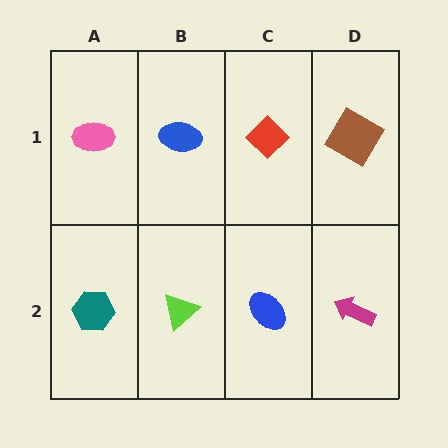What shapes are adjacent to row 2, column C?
A red diamond (row 1, column C), a lime triangle (row 2, column B), a magenta arrow (row 2, column D).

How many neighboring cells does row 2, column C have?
3.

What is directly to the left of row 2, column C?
A lime triangle.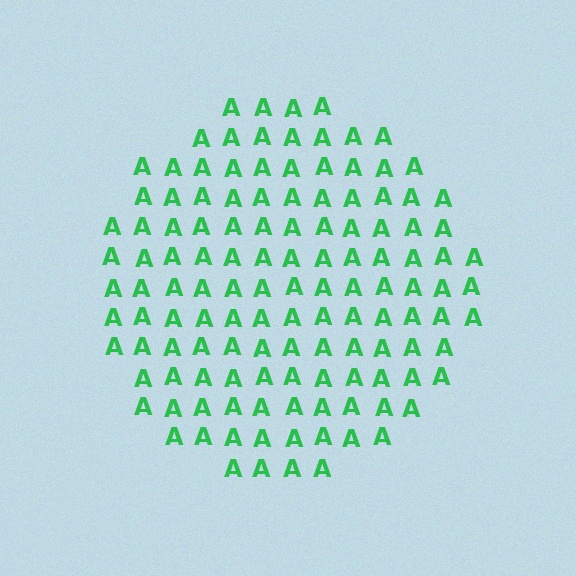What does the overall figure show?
The overall figure shows a circle.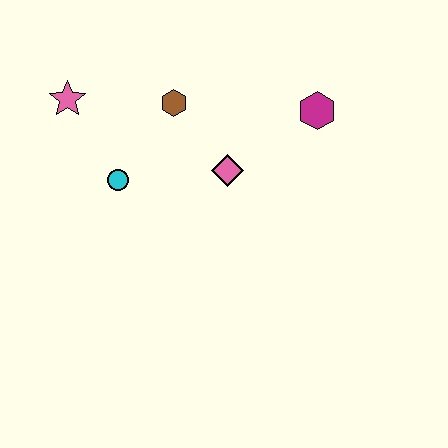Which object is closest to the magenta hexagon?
The pink diamond is closest to the magenta hexagon.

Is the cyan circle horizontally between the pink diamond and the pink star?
Yes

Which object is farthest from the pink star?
The magenta hexagon is farthest from the pink star.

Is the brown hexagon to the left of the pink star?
No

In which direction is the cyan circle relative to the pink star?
The cyan circle is below the pink star.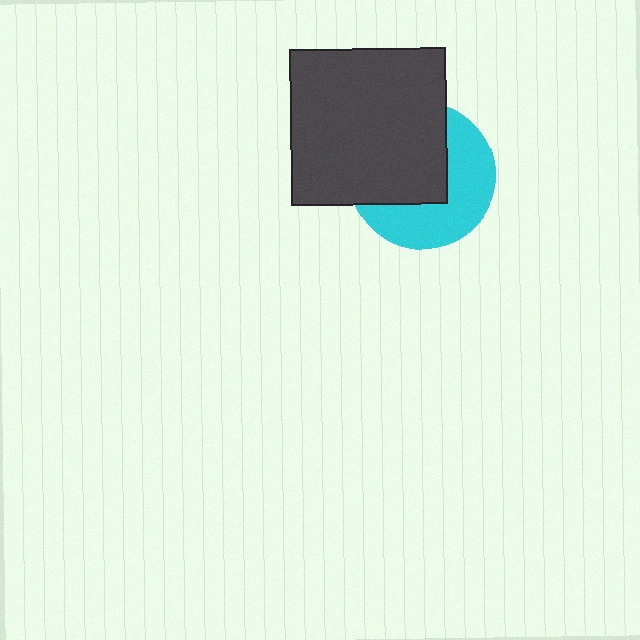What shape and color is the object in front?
The object in front is a dark gray rectangle.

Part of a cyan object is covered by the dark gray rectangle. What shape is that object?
It is a circle.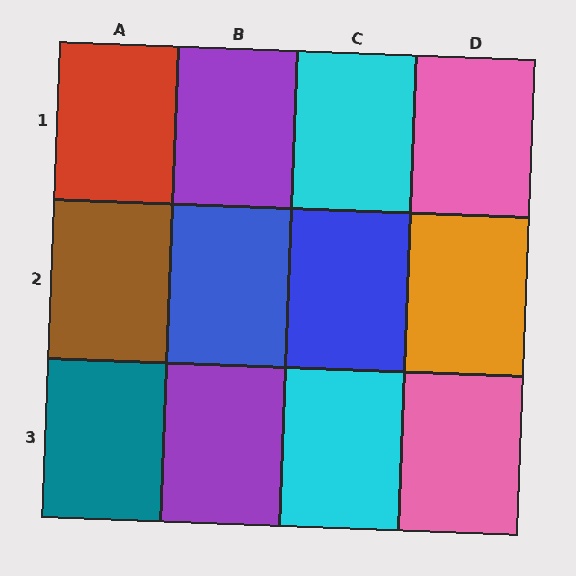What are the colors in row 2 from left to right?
Brown, blue, blue, orange.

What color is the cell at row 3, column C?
Cyan.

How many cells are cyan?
2 cells are cyan.